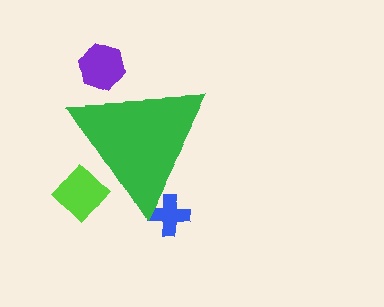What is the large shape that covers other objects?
A green triangle.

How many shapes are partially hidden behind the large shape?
3 shapes are partially hidden.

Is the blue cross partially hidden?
Yes, the blue cross is partially hidden behind the green triangle.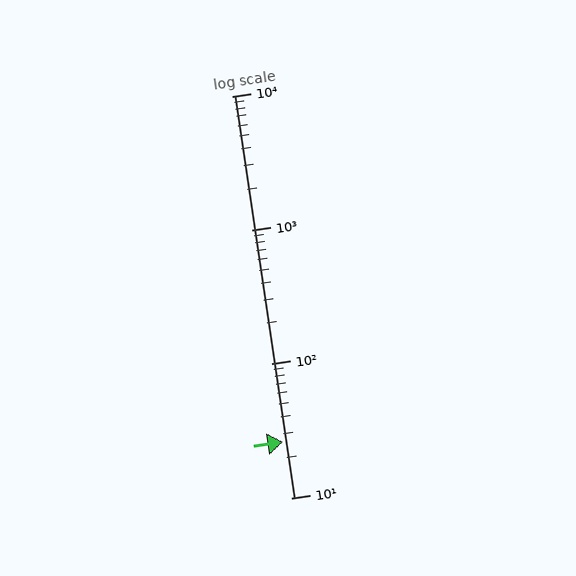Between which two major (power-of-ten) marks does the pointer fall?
The pointer is between 10 and 100.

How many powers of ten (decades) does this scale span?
The scale spans 3 decades, from 10 to 10000.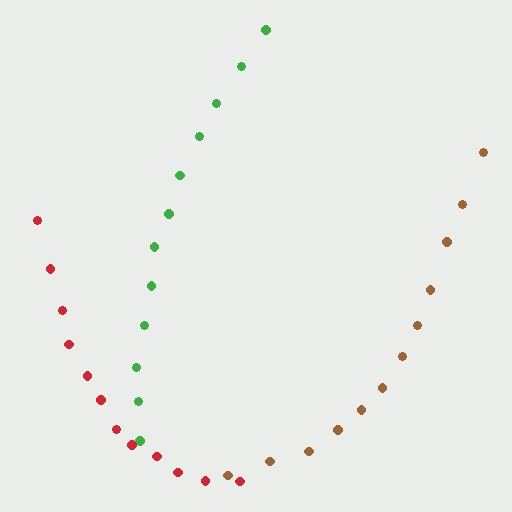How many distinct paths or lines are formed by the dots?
There are 3 distinct paths.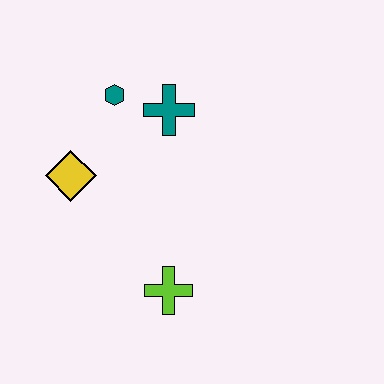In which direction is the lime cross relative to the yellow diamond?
The lime cross is below the yellow diamond.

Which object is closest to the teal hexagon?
The teal cross is closest to the teal hexagon.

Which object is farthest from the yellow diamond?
The lime cross is farthest from the yellow diamond.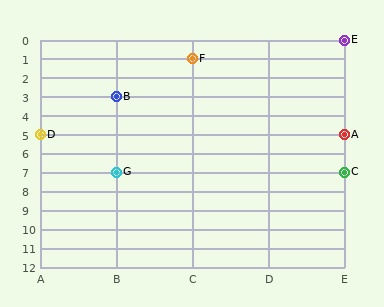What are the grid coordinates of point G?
Point G is at grid coordinates (B, 7).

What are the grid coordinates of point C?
Point C is at grid coordinates (E, 7).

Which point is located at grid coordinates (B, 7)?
Point G is at (B, 7).